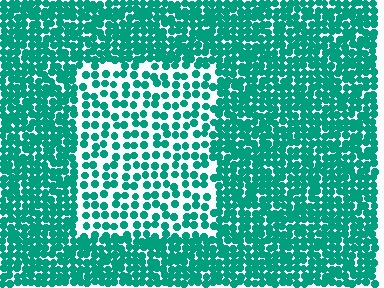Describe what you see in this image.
The image contains small teal elements arranged at two different densities. A rectangle-shaped region is visible where the elements are less densely packed than the surrounding area.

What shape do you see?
I see a rectangle.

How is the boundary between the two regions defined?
The boundary is defined by a change in element density (approximately 2.1x ratio). All elements are the same color, size, and shape.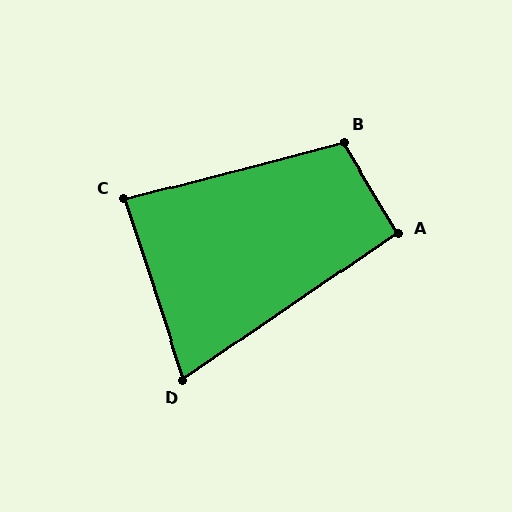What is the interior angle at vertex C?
Approximately 86 degrees (approximately right).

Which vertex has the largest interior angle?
B, at approximately 106 degrees.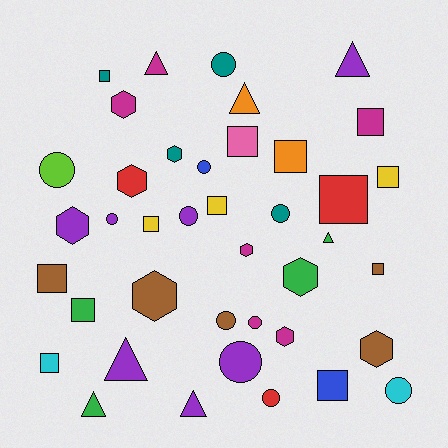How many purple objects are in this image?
There are 7 purple objects.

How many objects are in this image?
There are 40 objects.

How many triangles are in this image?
There are 7 triangles.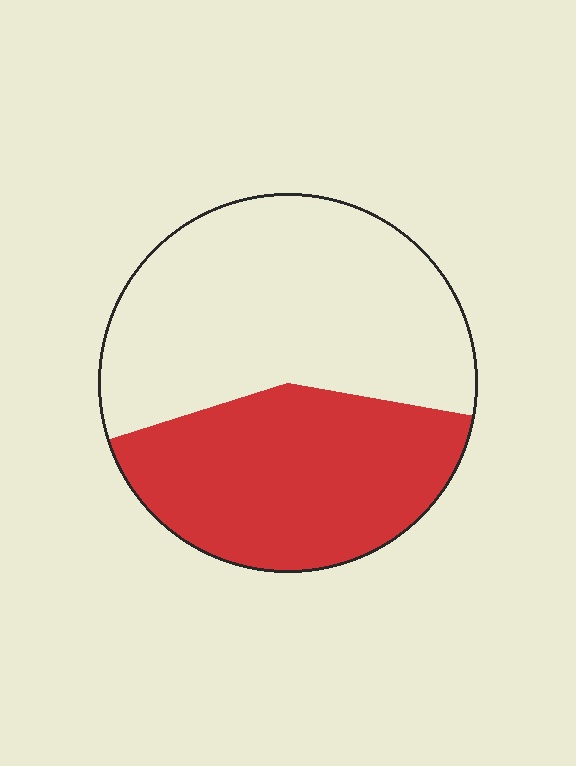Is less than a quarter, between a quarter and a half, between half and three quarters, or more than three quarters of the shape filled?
Between a quarter and a half.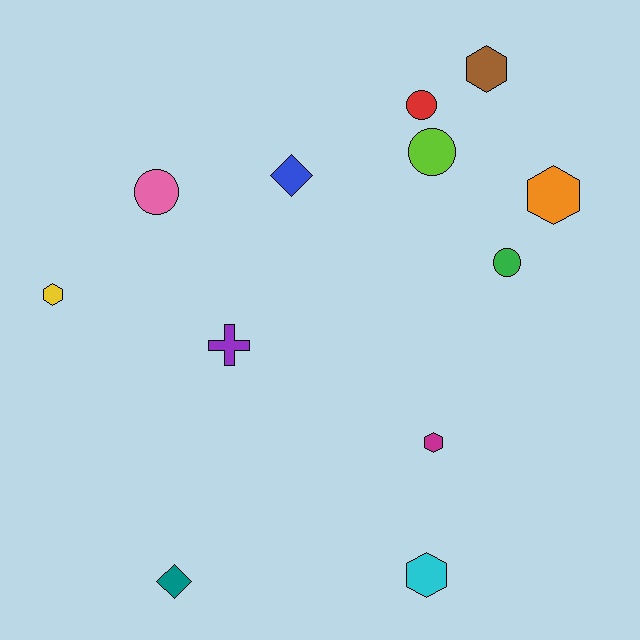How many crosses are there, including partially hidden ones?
There is 1 cross.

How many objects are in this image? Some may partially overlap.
There are 12 objects.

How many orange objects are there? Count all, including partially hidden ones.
There is 1 orange object.